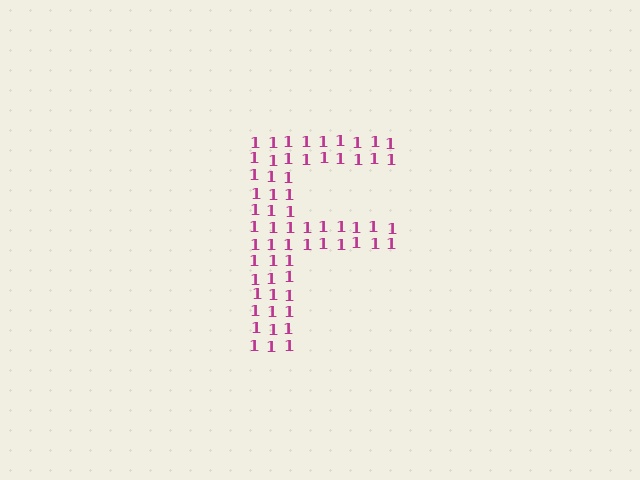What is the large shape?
The large shape is the letter F.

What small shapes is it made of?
It is made of small digit 1's.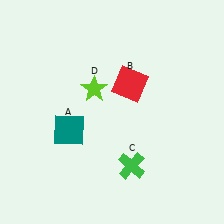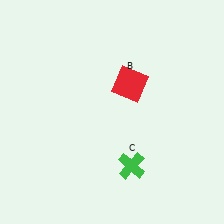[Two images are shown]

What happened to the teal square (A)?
The teal square (A) was removed in Image 2. It was in the bottom-left area of Image 1.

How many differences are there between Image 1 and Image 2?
There are 2 differences between the two images.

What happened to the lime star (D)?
The lime star (D) was removed in Image 2. It was in the top-left area of Image 1.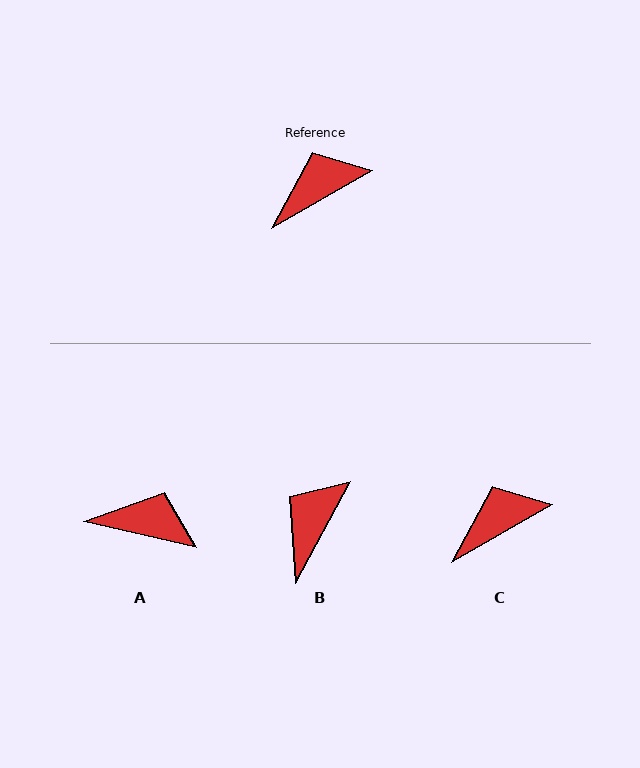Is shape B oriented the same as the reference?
No, it is off by about 32 degrees.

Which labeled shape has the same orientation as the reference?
C.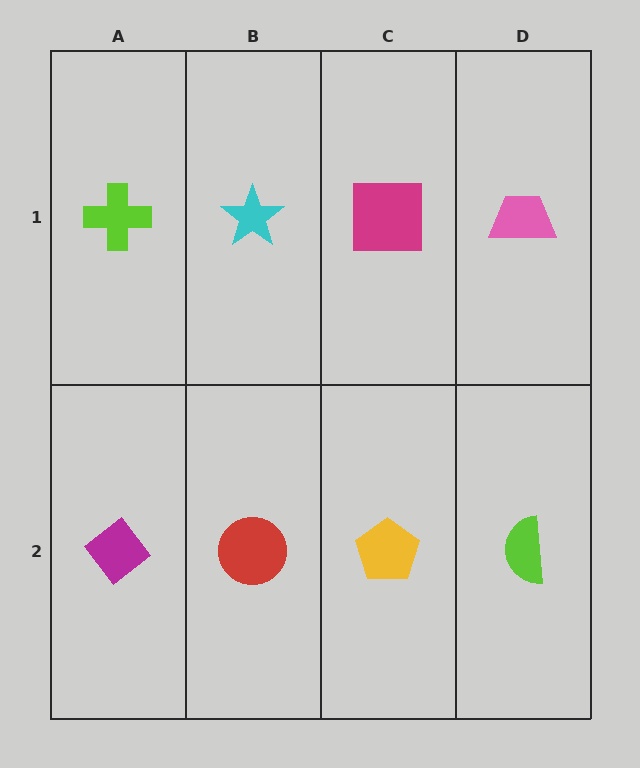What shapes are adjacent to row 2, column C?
A magenta square (row 1, column C), a red circle (row 2, column B), a lime semicircle (row 2, column D).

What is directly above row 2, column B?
A cyan star.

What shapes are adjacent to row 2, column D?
A pink trapezoid (row 1, column D), a yellow pentagon (row 2, column C).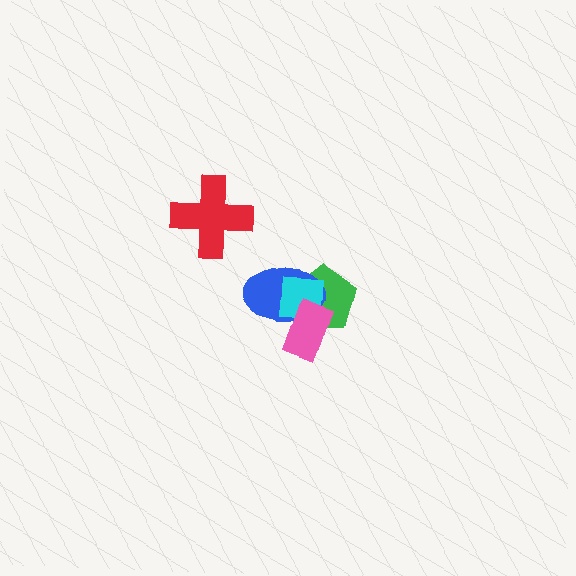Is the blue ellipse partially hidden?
Yes, it is partially covered by another shape.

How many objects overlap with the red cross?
0 objects overlap with the red cross.